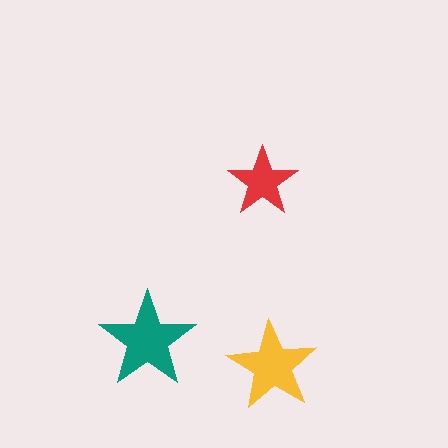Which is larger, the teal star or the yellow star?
The teal one.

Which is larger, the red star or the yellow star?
The yellow one.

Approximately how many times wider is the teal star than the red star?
About 1.5 times wider.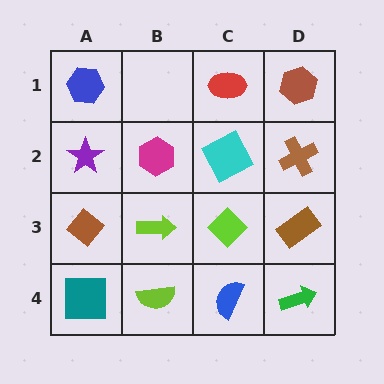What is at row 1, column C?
A red ellipse.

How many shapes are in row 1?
3 shapes.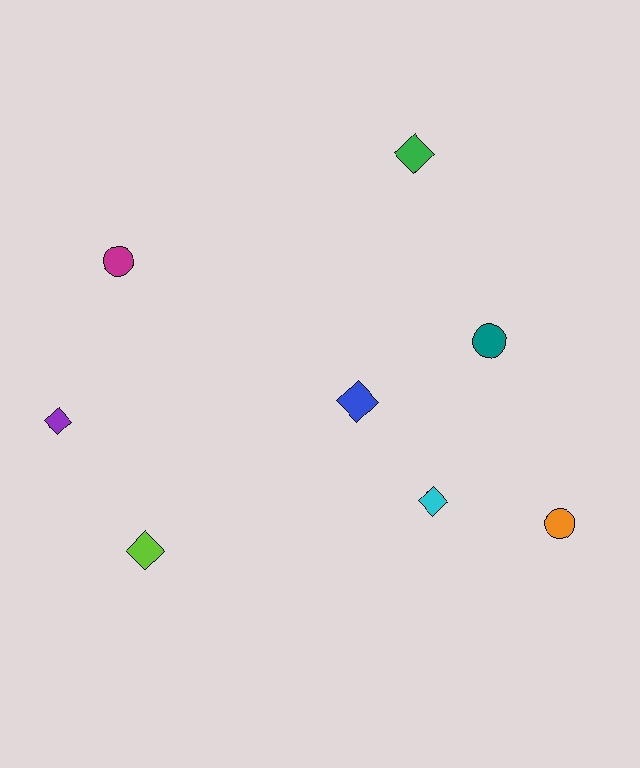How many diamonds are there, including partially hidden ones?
There are 5 diamonds.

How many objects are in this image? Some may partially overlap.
There are 8 objects.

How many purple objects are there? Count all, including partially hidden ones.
There is 1 purple object.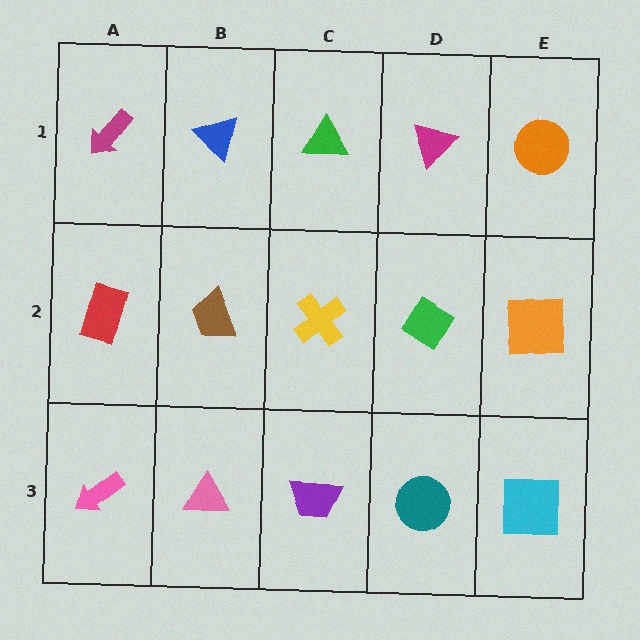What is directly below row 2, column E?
A cyan square.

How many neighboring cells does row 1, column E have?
2.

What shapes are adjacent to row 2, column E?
An orange circle (row 1, column E), a cyan square (row 3, column E), a green diamond (row 2, column D).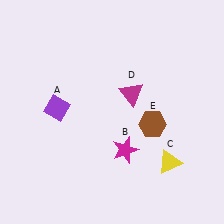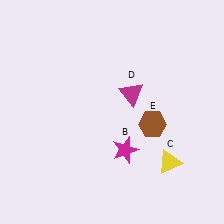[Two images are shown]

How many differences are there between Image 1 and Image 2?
There is 1 difference between the two images.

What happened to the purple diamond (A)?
The purple diamond (A) was removed in Image 2. It was in the top-left area of Image 1.